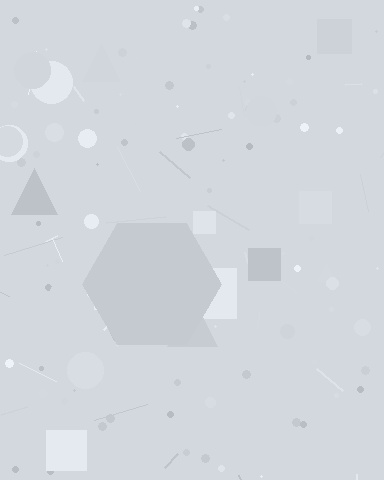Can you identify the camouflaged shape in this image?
The camouflaged shape is a hexagon.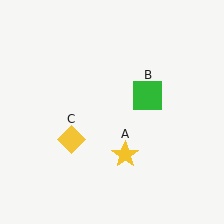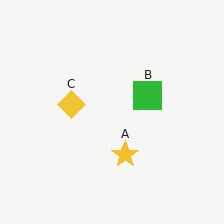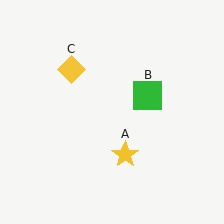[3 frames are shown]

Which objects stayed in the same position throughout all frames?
Yellow star (object A) and green square (object B) remained stationary.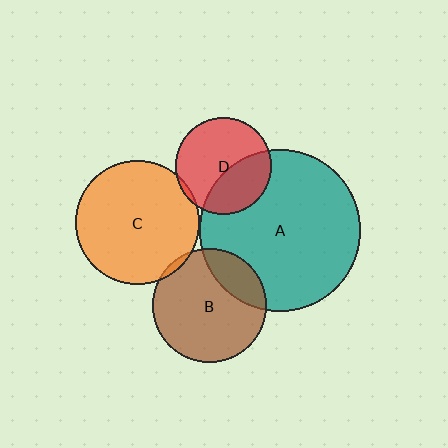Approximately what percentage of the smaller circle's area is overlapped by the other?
Approximately 5%.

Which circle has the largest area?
Circle A (teal).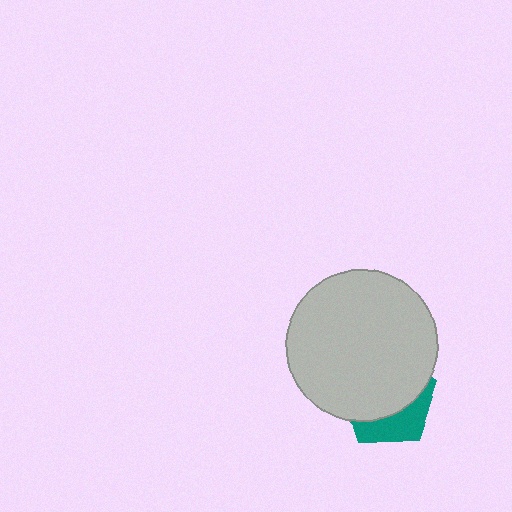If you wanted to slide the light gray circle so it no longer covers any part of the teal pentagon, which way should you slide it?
Slide it up — that is the most direct way to separate the two shapes.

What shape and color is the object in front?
The object in front is a light gray circle.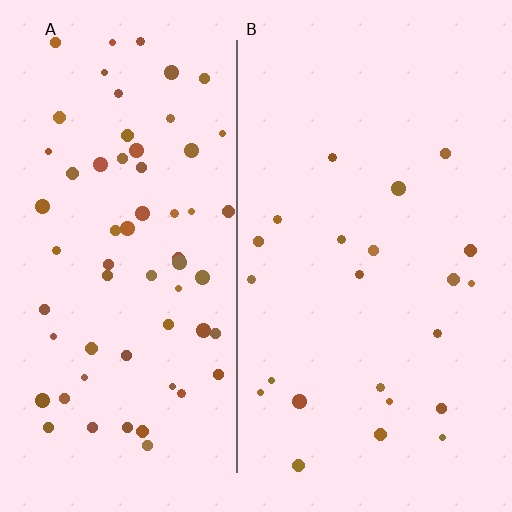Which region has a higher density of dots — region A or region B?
A (the left).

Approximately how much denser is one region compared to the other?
Approximately 2.8× — region A over region B.